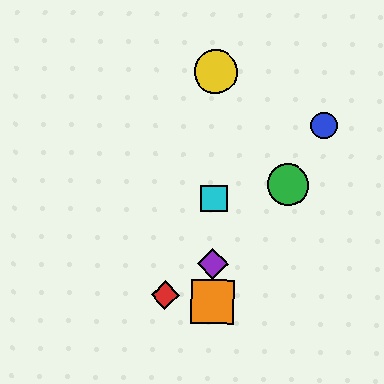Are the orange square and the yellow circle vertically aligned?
Yes, both are at x≈212.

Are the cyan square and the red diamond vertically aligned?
No, the cyan square is at x≈214 and the red diamond is at x≈165.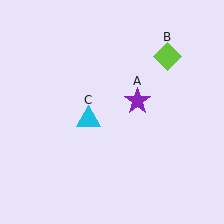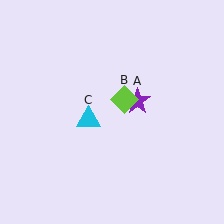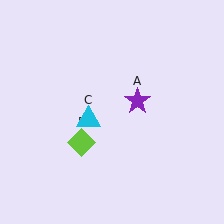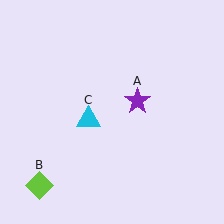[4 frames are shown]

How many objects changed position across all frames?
1 object changed position: lime diamond (object B).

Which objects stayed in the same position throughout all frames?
Purple star (object A) and cyan triangle (object C) remained stationary.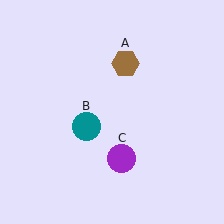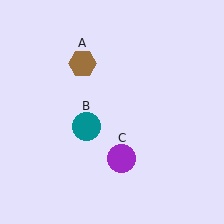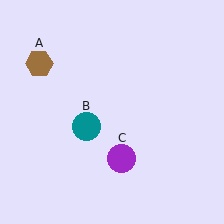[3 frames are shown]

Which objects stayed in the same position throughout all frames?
Teal circle (object B) and purple circle (object C) remained stationary.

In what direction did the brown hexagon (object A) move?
The brown hexagon (object A) moved left.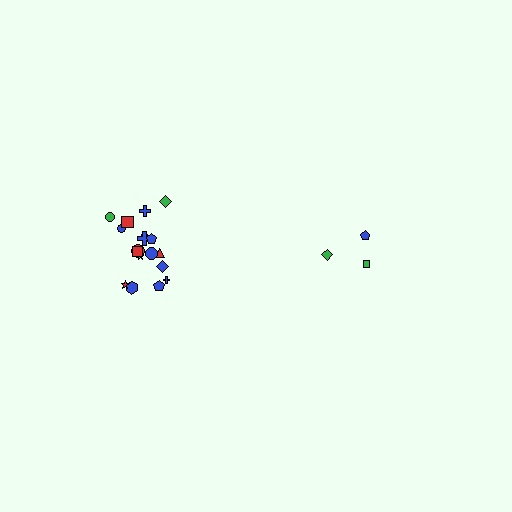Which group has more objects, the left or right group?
The left group.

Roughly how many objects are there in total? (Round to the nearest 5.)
Roughly 20 objects in total.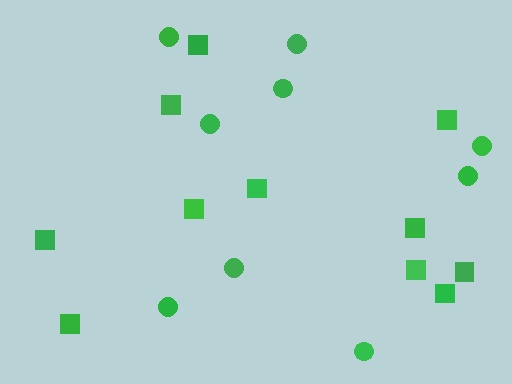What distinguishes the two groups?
There are 2 groups: one group of circles (9) and one group of squares (11).